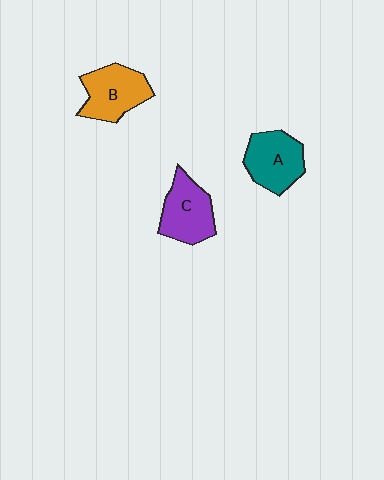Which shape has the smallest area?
Shape A (teal).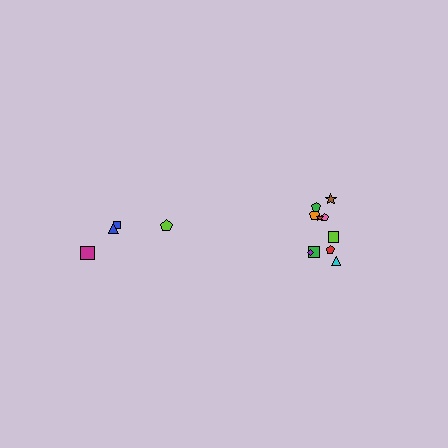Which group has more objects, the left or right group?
The right group.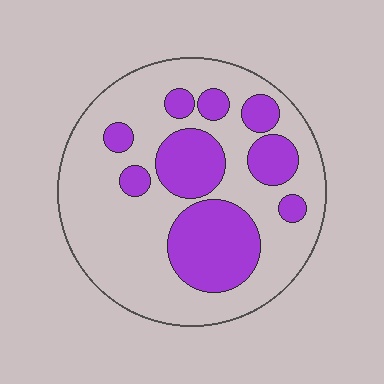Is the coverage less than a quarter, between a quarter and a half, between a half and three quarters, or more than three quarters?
Between a quarter and a half.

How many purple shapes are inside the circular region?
9.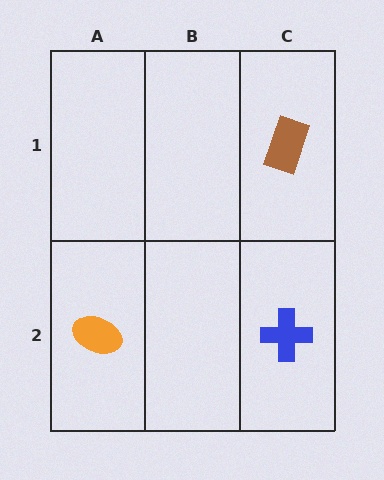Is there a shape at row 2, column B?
No, that cell is empty.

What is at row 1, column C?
A brown rectangle.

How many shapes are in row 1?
1 shape.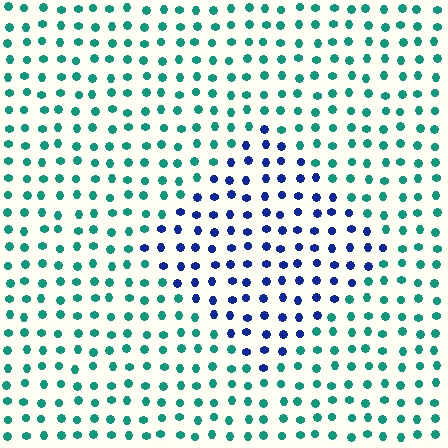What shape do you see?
I see a diamond.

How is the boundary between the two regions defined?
The boundary is defined purely by a slight shift in hue (about 62 degrees). Spacing, size, and orientation are identical on both sides.